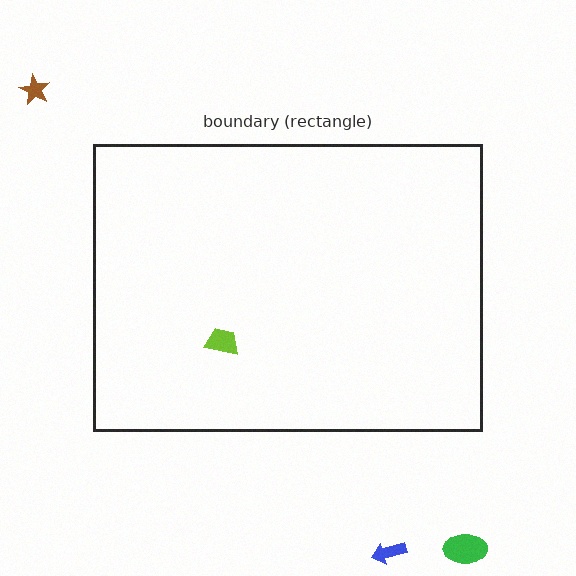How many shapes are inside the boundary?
1 inside, 3 outside.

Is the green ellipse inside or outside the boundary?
Outside.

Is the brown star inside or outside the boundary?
Outside.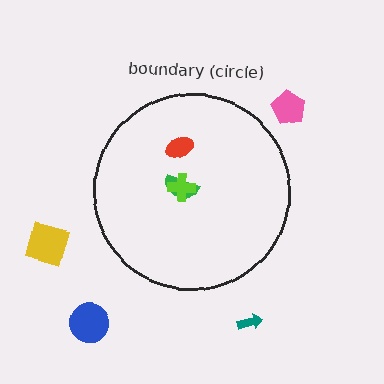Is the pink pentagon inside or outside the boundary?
Outside.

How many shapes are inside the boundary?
3 inside, 4 outside.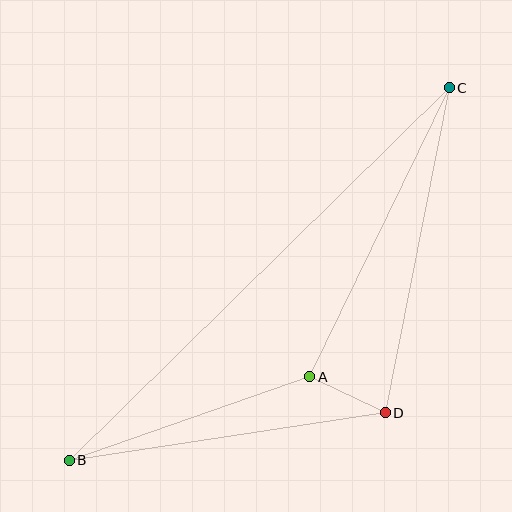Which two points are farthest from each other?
Points B and C are farthest from each other.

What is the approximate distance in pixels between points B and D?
The distance between B and D is approximately 320 pixels.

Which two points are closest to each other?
Points A and D are closest to each other.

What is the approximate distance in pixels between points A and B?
The distance between A and B is approximately 255 pixels.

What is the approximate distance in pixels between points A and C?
The distance between A and C is approximately 321 pixels.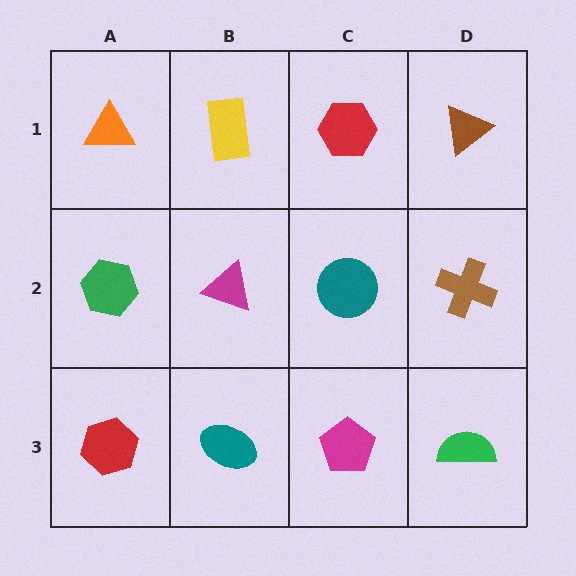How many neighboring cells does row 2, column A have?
3.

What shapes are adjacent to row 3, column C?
A teal circle (row 2, column C), a teal ellipse (row 3, column B), a green semicircle (row 3, column D).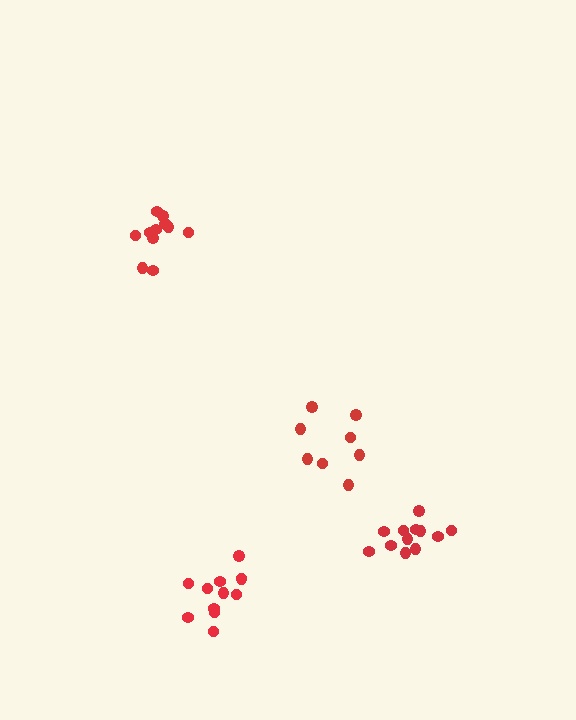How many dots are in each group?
Group 1: 11 dots, Group 2: 12 dots, Group 3: 12 dots, Group 4: 8 dots (43 total).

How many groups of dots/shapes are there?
There are 4 groups.